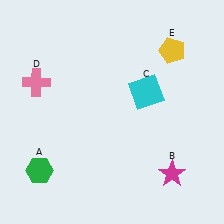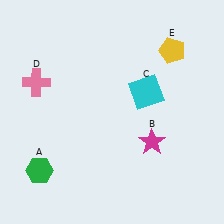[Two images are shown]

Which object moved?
The magenta star (B) moved up.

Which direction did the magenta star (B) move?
The magenta star (B) moved up.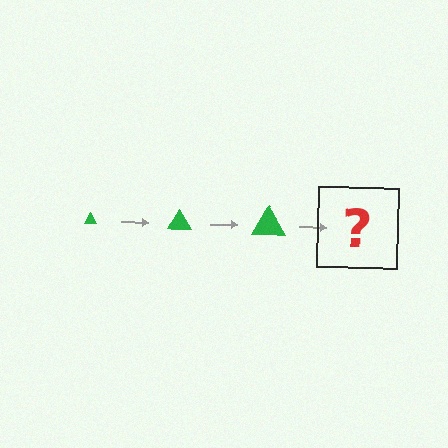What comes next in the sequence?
The next element should be a green triangle, larger than the previous one.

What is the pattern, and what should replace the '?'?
The pattern is that the triangle gets progressively larger each step. The '?' should be a green triangle, larger than the previous one.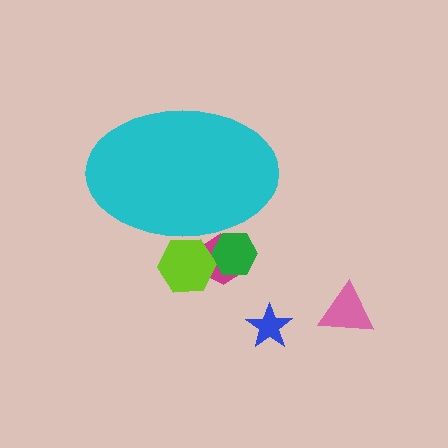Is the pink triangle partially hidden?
No, the pink triangle is fully visible.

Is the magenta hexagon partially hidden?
Yes, the magenta hexagon is partially hidden behind the cyan ellipse.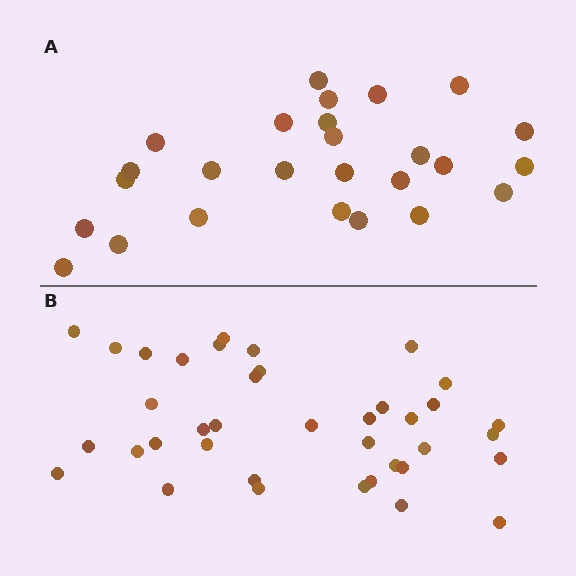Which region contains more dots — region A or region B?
Region B (the bottom region) has more dots.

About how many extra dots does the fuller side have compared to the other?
Region B has roughly 12 or so more dots than region A.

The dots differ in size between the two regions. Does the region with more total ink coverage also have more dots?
No. Region A has more total ink coverage because its dots are larger, but region B actually contains more individual dots. Total area can be misleading — the number of items is what matters here.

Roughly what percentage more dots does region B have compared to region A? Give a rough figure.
About 45% more.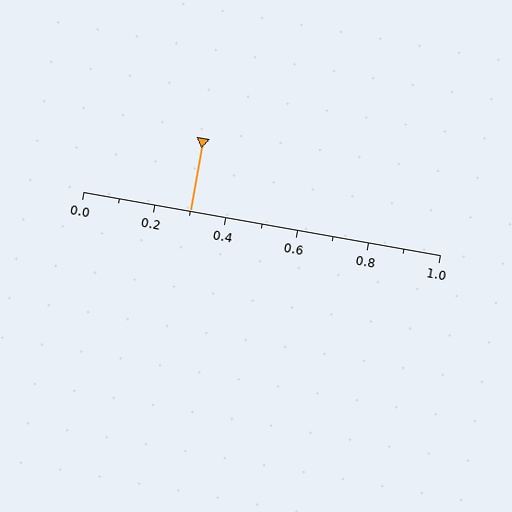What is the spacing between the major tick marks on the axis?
The major ticks are spaced 0.2 apart.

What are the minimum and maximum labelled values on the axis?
The axis runs from 0.0 to 1.0.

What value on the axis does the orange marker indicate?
The marker indicates approximately 0.3.